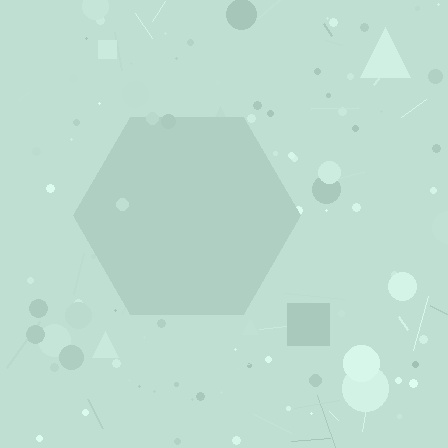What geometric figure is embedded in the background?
A hexagon is embedded in the background.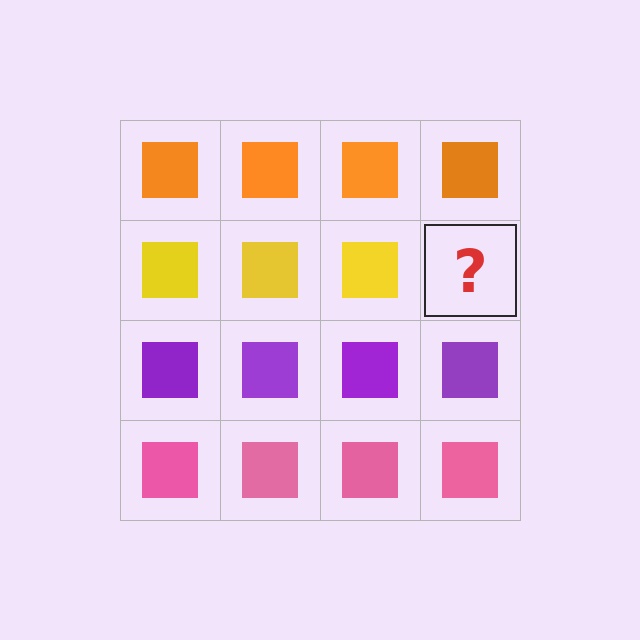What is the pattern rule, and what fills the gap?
The rule is that each row has a consistent color. The gap should be filled with a yellow square.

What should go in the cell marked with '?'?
The missing cell should contain a yellow square.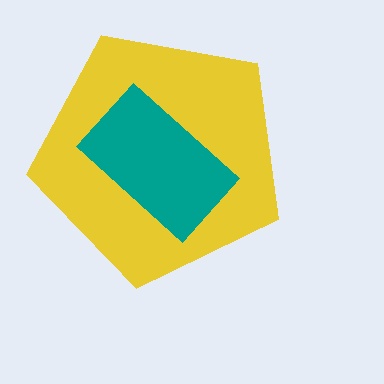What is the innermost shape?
The teal rectangle.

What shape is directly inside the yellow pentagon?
The teal rectangle.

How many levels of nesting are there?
2.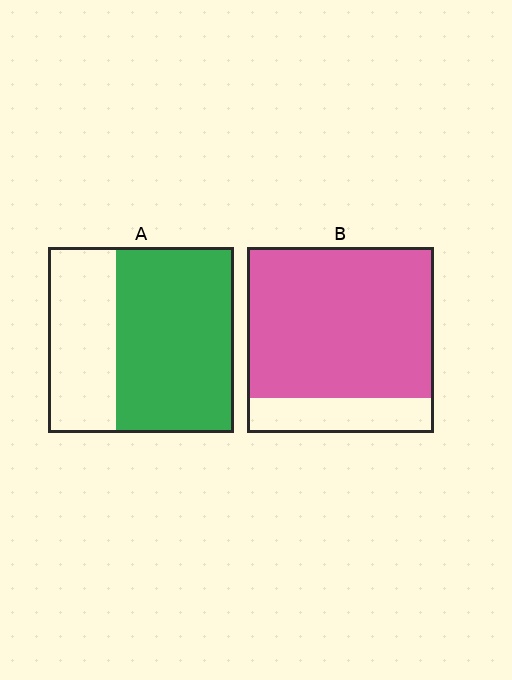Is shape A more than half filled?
Yes.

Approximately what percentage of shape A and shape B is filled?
A is approximately 65% and B is approximately 80%.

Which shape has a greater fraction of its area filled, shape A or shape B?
Shape B.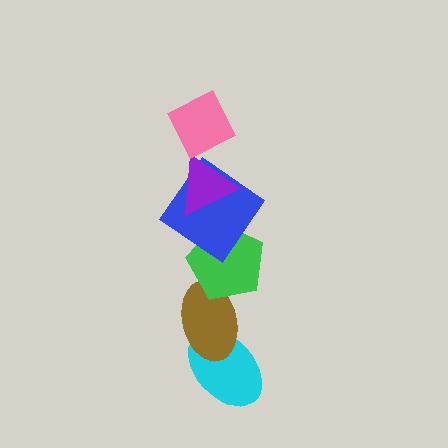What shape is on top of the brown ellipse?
The green pentagon is on top of the brown ellipse.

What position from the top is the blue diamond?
The blue diamond is 3rd from the top.